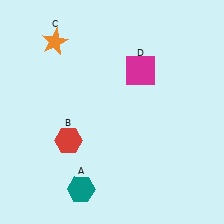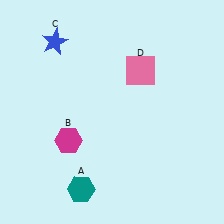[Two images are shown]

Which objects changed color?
B changed from red to magenta. C changed from orange to blue. D changed from magenta to pink.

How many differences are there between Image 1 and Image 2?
There are 3 differences between the two images.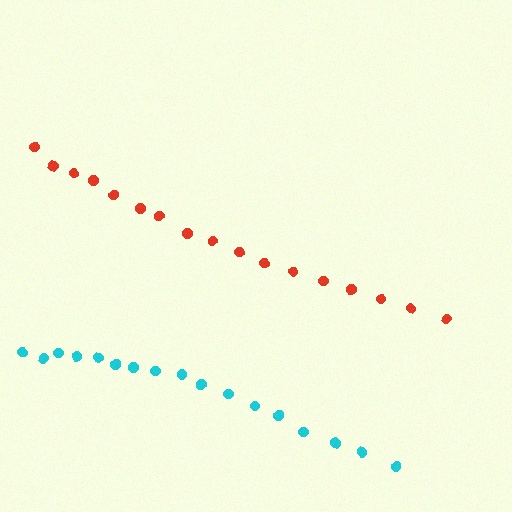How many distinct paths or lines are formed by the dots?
There are 2 distinct paths.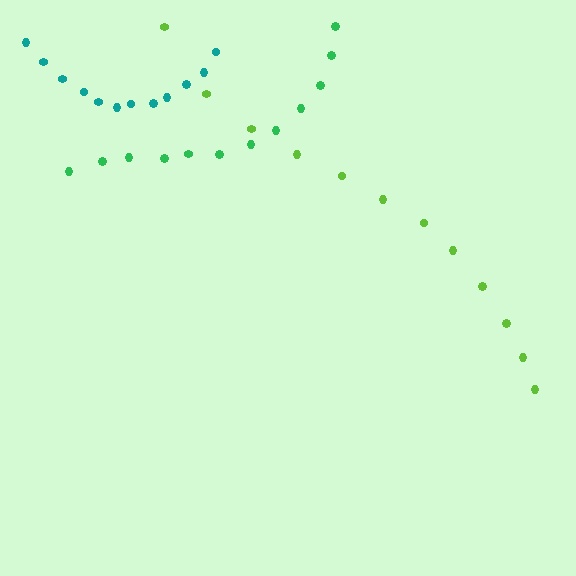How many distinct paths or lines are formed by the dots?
There are 3 distinct paths.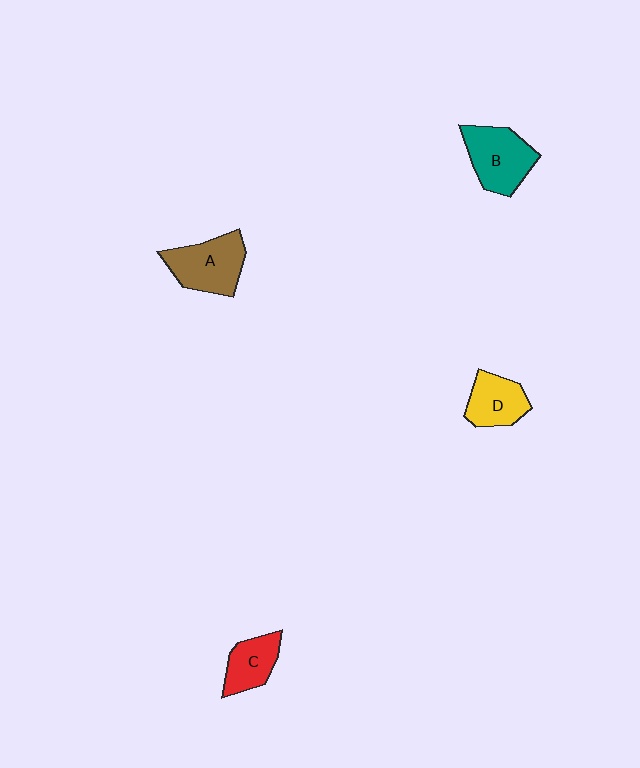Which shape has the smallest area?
Shape C (red).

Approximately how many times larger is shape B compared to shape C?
Approximately 1.5 times.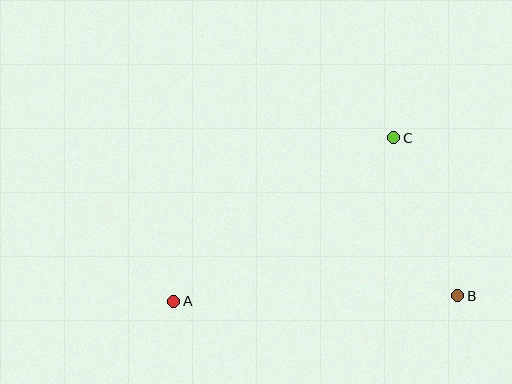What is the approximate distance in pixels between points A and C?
The distance between A and C is approximately 274 pixels.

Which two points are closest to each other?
Points B and C are closest to each other.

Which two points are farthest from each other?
Points A and B are farthest from each other.